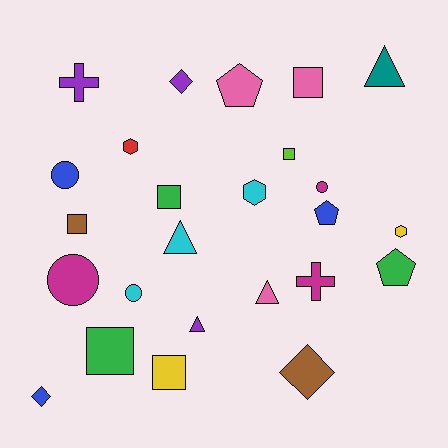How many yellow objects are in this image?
There are 2 yellow objects.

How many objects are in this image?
There are 25 objects.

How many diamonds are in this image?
There are 3 diamonds.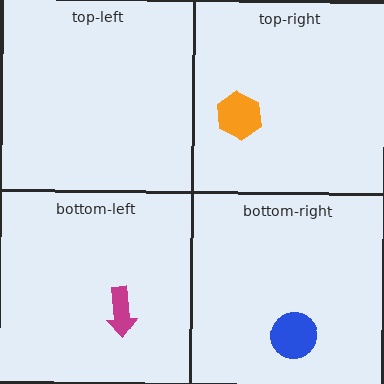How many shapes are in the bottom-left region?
1.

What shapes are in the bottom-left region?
The magenta arrow.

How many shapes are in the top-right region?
1.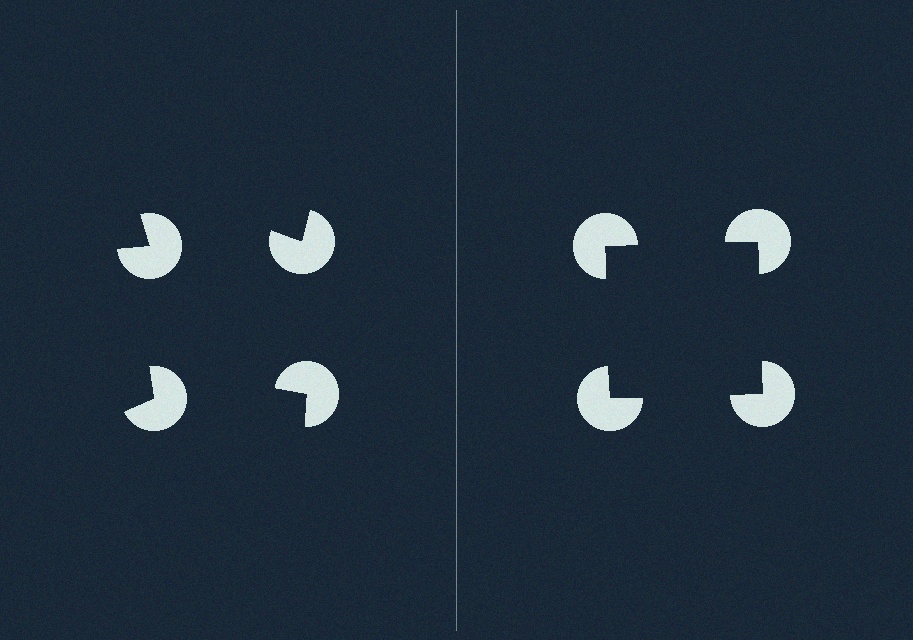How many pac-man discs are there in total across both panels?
8 — 4 on each side.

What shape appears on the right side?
An illusory square.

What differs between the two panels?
The pac-man discs are positioned identically on both sides; only the wedge orientations differ. On the right they align to a square; on the left they are misaligned.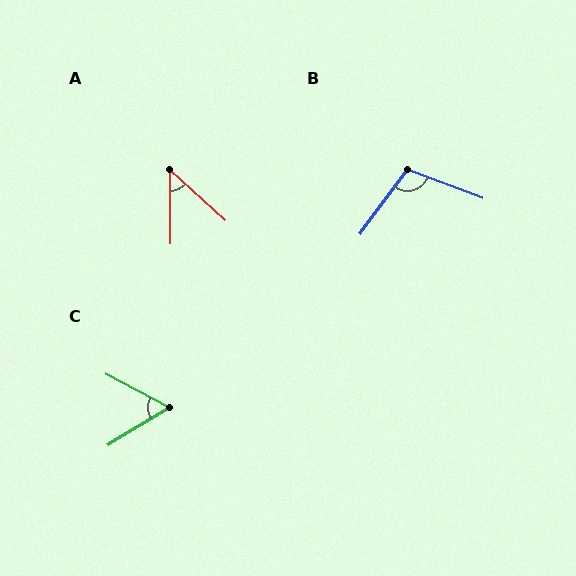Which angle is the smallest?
A, at approximately 47 degrees.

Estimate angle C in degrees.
Approximately 59 degrees.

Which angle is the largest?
B, at approximately 105 degrees.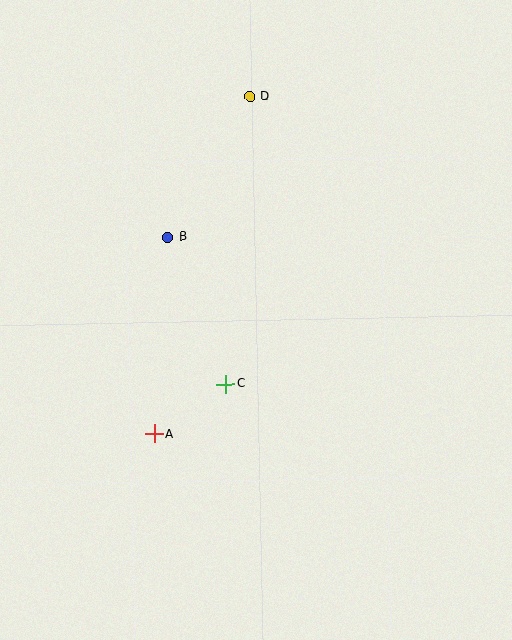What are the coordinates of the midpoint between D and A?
The midpoint between D and A is at (202, 265).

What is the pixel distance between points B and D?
The distance between B and D is 162 pixels.